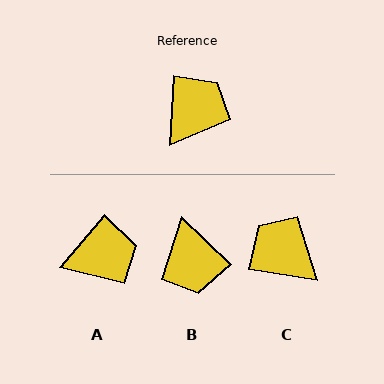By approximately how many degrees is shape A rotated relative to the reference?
Approximately 36 degrees clockwise.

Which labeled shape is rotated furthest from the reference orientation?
B, about 130 degrees away.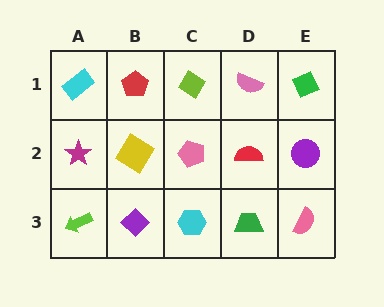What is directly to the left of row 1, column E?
A pink semicircle.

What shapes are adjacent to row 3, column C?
A pink pentagon (row 2, column C), a purple diamond (row 3, column B), a green trapezoid (row 3, column D).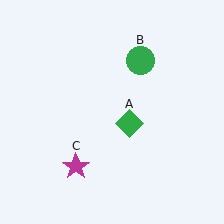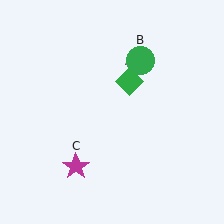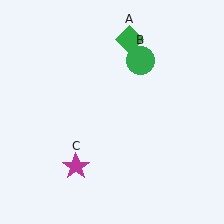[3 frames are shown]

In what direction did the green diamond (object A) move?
The green diamond (object A) moved up.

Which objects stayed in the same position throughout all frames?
Green circle (object B) and magenta star (object C) remained stationary.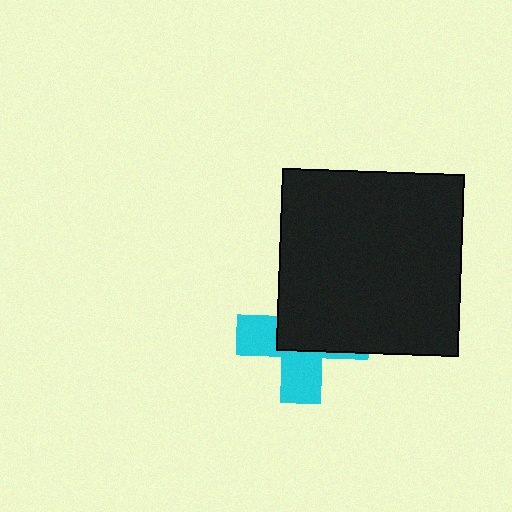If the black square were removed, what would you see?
You would see the complete cyan cross.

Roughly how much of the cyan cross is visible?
A small part of it is visible (roughly 45%).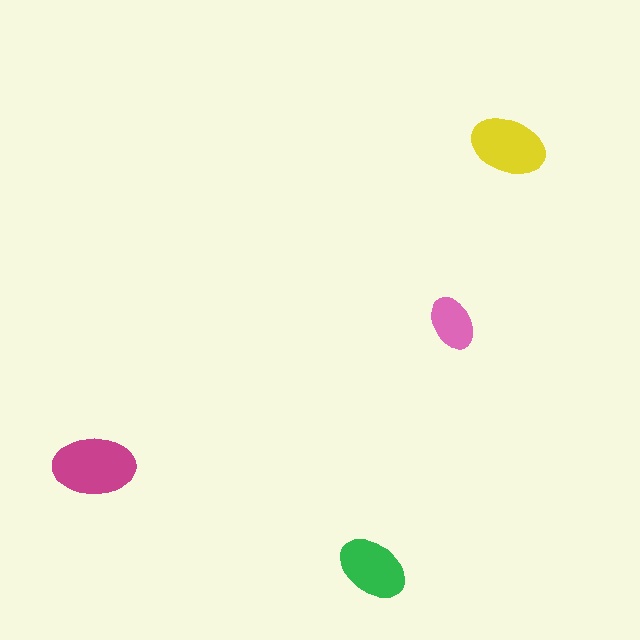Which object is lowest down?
The green ellipse is bottommost.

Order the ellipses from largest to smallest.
the magenta one, the yellow one, the green one, the pink one.